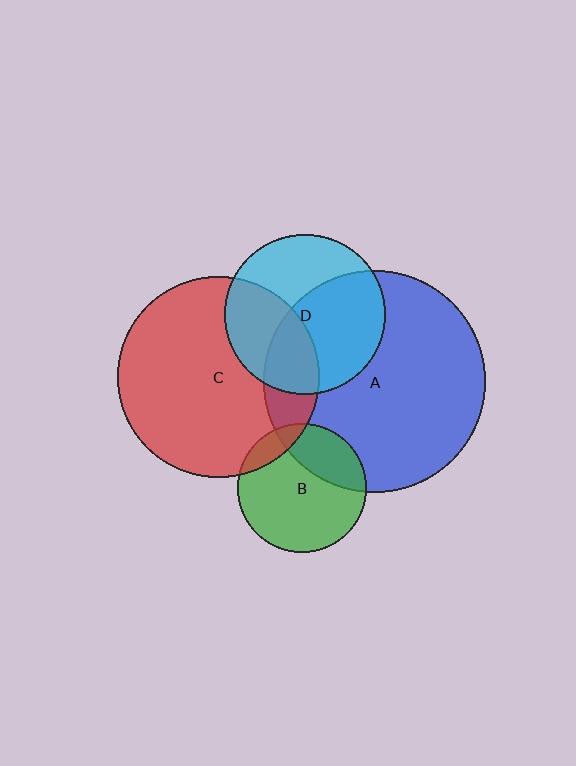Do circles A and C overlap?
Yes.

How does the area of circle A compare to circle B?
Approximately 3.0 times.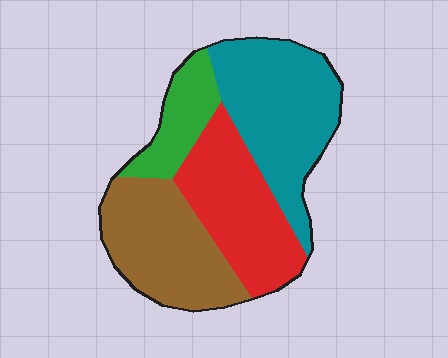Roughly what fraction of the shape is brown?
Brown covers roughly 30% of the shape.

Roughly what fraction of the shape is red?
Red covers roughly 25% of the shape.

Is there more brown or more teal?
Teal.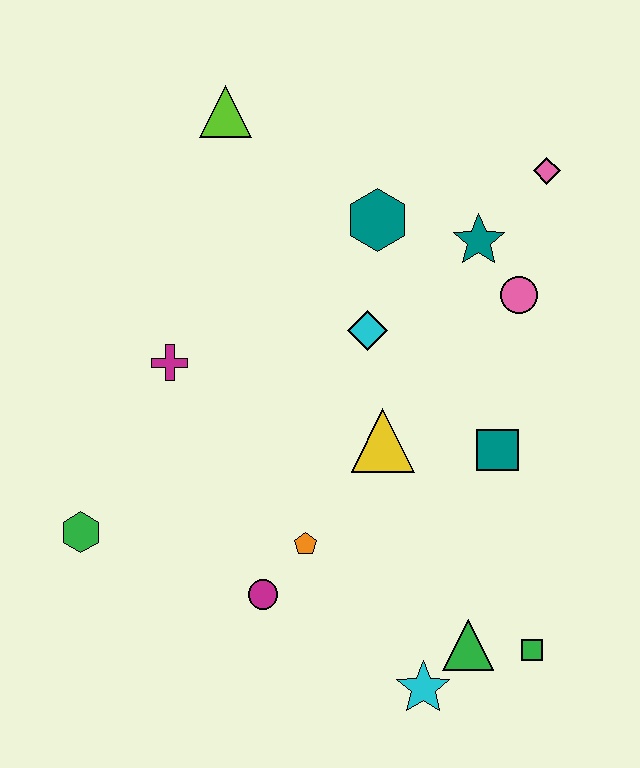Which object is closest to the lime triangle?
The teal hexagon is closest to the lime triangle.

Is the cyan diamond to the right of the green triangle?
No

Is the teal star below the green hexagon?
No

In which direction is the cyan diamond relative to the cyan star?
The cyan diamond is above the cyan star.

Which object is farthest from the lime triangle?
The green square is farthest from the lime triangle.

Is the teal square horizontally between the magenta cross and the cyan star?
No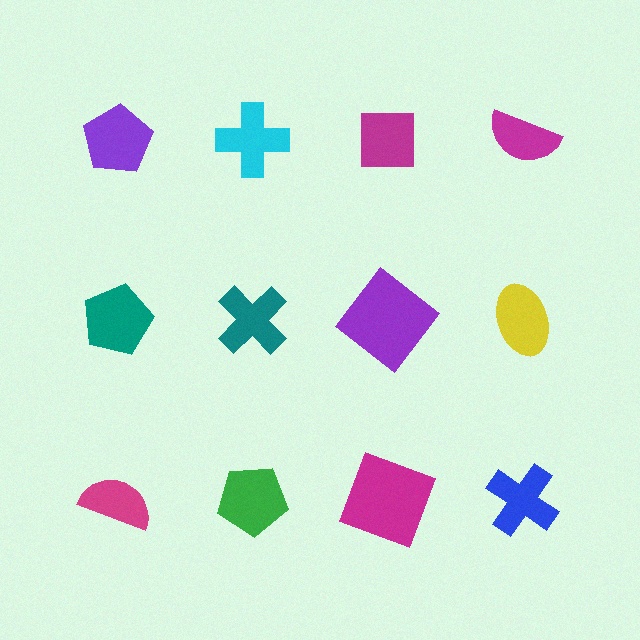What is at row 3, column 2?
A green pentagon.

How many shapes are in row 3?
4 shapes.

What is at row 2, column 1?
A teal pentagon.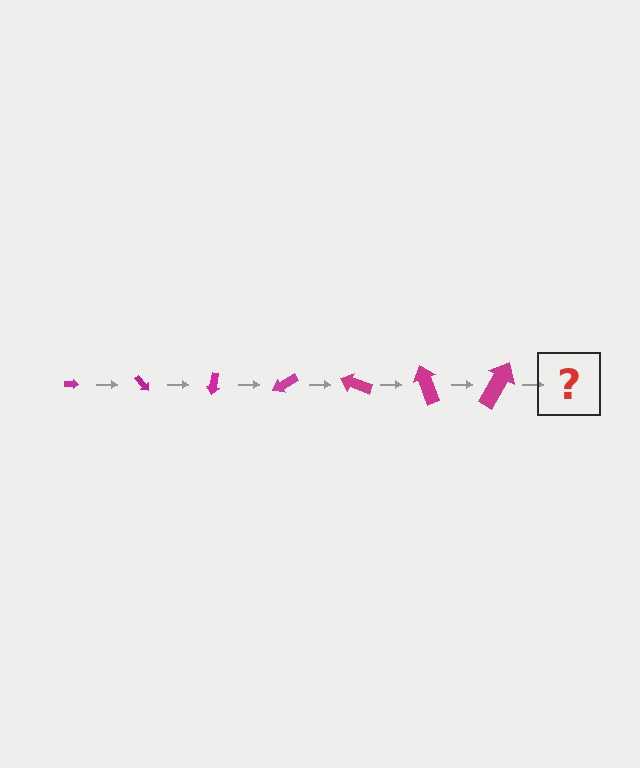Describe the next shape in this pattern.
It should be an arrow, larger than the previous one and rotated 350 degrees from the start.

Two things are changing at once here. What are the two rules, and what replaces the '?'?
The two rules are that the arrow grows larger each step and it rotates 50 degrees each step. The '?' should be an arrow, larger than the previous one and rotated 350 degrees from the start.